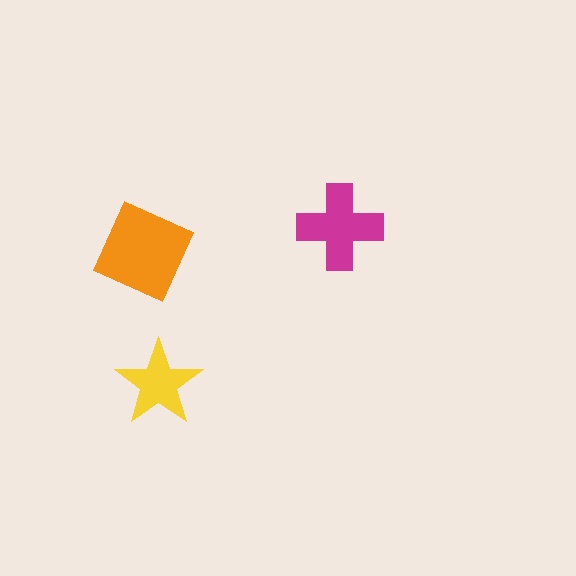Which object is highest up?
The magenta cross is topmost.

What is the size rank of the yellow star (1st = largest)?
3rd.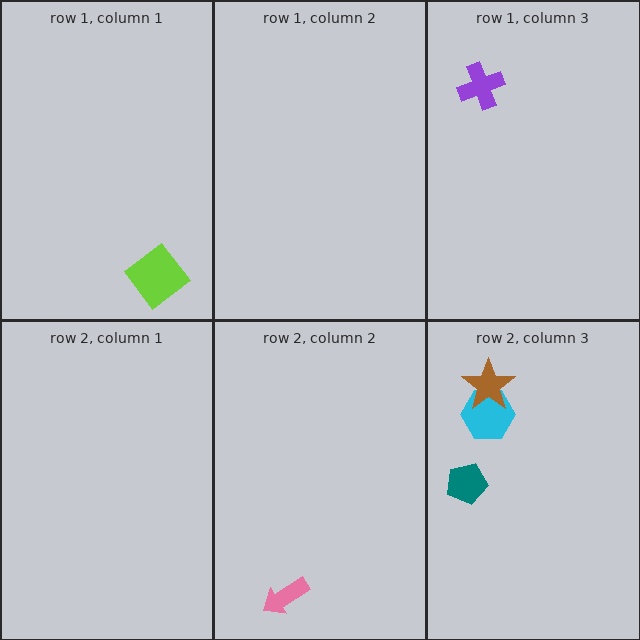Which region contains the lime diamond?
The row 1, column 1 region.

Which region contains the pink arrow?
The row 2, column 2 region.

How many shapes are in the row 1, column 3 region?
1.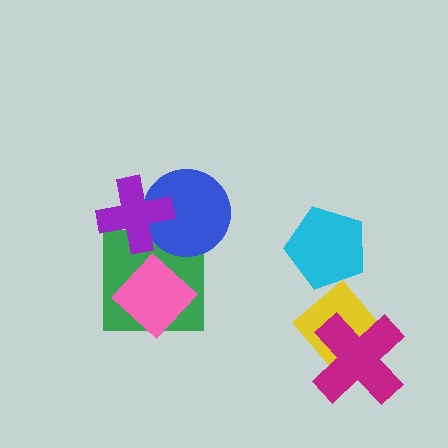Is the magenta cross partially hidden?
No, no other shape covers it.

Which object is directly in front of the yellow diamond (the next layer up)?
The magenta cross is directly in front of the yellow diamond.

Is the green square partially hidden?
Yes, it is partially covered by another shape.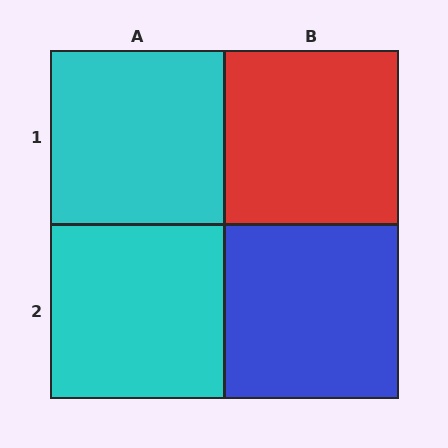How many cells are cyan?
2 cells are cyan.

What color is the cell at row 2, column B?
Blue.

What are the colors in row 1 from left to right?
Cyan, red.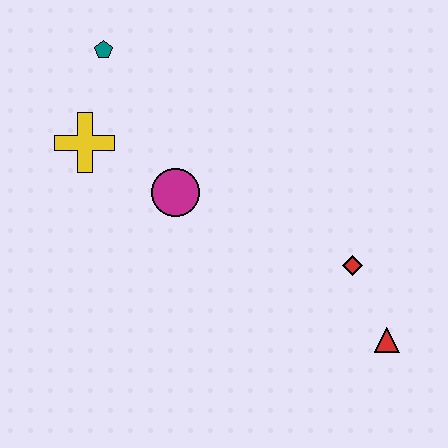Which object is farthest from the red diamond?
The teal pentagon is farthest from the red diamond.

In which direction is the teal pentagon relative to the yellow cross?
The teal pentagon is above the yellow cross.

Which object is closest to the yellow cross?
The teal pentagon is closest to the yellow cross.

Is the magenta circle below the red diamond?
No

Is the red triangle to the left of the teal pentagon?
No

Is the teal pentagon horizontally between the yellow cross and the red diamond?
Yes